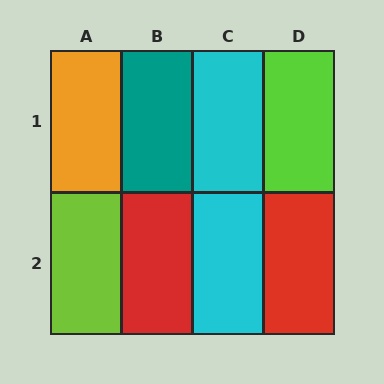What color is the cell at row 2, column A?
Lime.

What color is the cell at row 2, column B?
Red.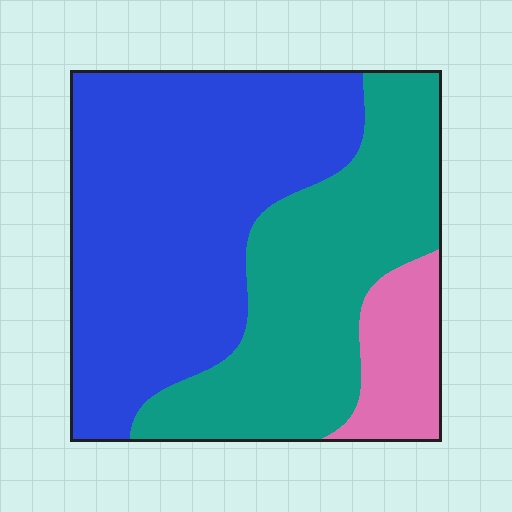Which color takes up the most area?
Blue, at roughly 50%.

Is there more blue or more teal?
Blue.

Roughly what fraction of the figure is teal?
Teal takes up about three eighths (3/8) of the figure.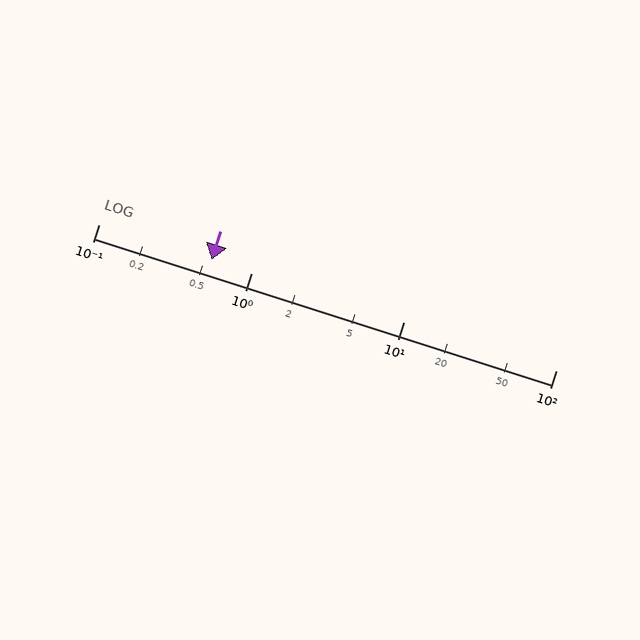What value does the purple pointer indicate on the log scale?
The pointer indicates approximately 0.55.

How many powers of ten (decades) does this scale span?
The scale spans 3 decades, from 0.1 to 100.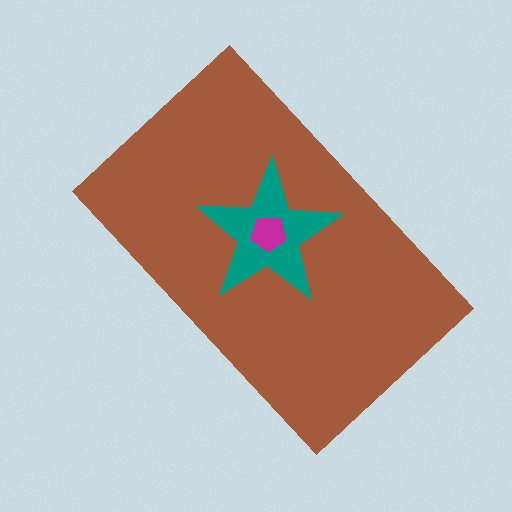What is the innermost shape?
The magenta pentagon.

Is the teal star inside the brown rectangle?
Yes.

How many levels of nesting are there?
3.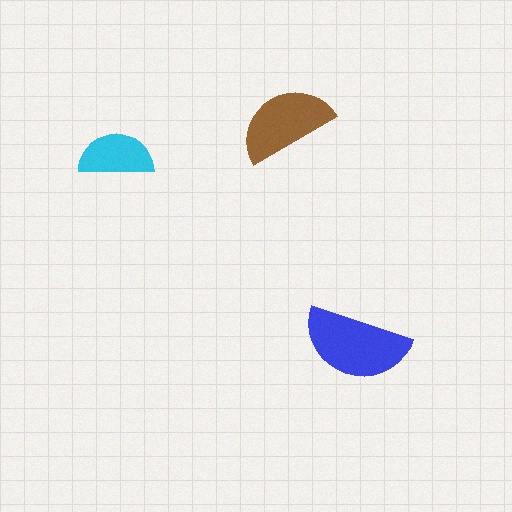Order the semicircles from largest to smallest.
the blue one, the brown one, the cyan one.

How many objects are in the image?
There are 3 objects in the image.